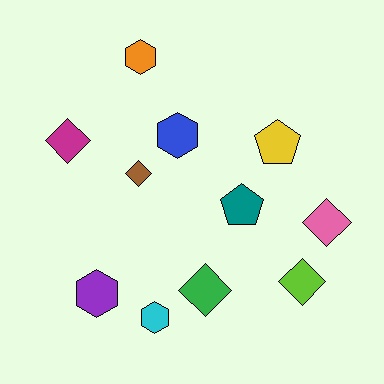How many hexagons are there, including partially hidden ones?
There are 4 hexagons.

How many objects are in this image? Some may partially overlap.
There are 11 objects.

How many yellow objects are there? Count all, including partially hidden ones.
There is 1 yellow object.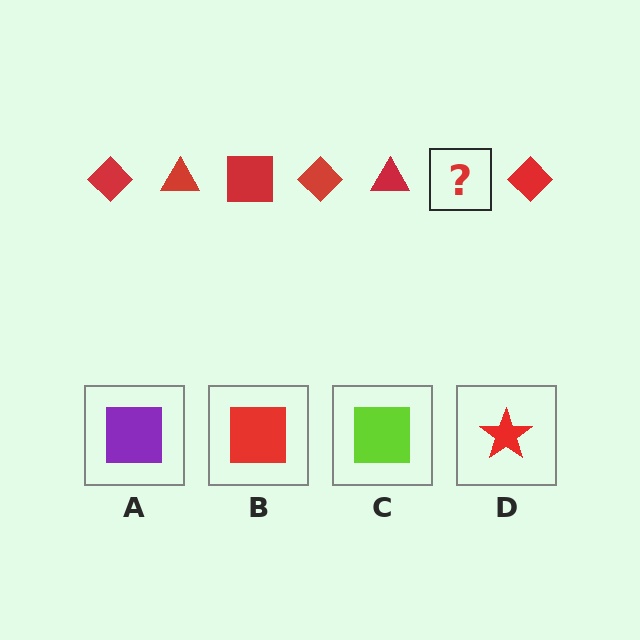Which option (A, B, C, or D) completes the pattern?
B.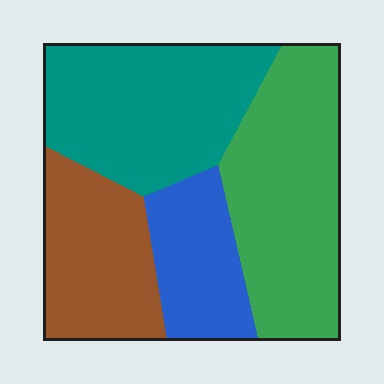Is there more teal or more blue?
Teal.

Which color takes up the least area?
Blue, at roughly 15%.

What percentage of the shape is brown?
Brown takes up about one fifth (1/5) of the shape.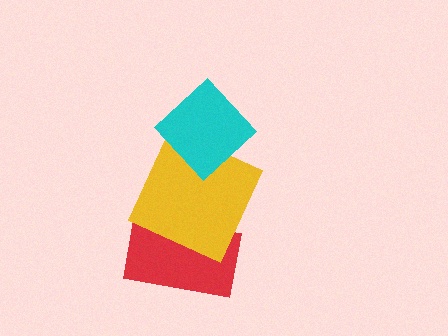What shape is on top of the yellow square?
The cyan diamond is on top of the yellow square.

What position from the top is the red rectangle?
The red rectangle is 3rd from the top.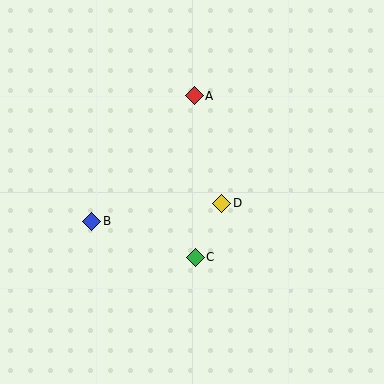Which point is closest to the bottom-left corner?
Point B is closest to the bottom-left corner.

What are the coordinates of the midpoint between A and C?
The midpoint between A and C is at (195, 177).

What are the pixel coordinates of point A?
Point A is at (194, 96).